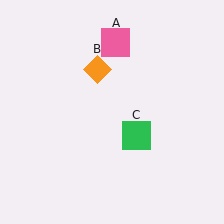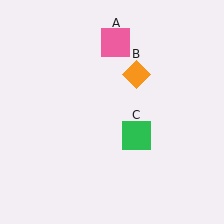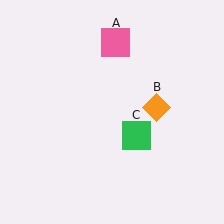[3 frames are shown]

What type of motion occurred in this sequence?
The orange diamond (object B) rotated clockwise around the center of the scene.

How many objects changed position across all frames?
1 object changed position: orange diamond (object B).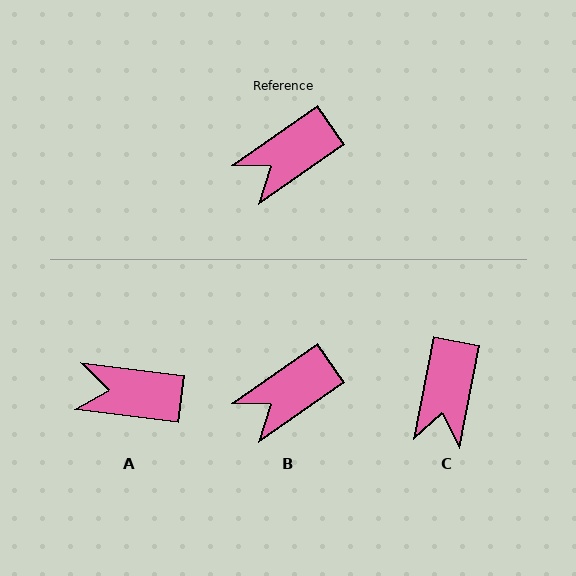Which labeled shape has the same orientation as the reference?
B.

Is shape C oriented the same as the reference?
No, it is off by about 44 degrees.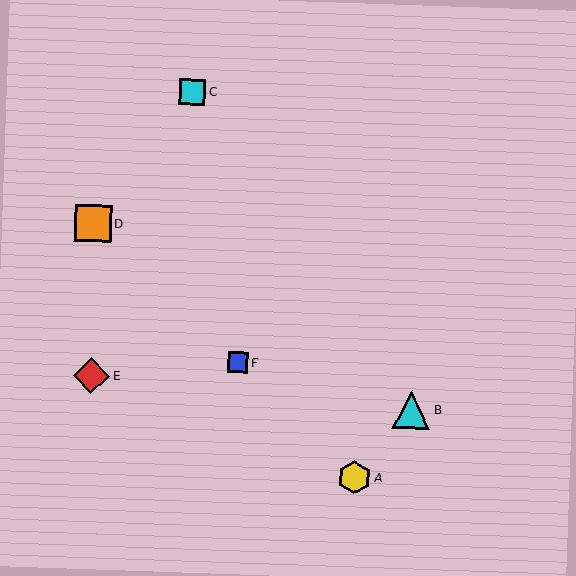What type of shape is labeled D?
Shape D is an orange square.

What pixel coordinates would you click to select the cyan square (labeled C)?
Click at (192, 92) to select the cyan square C.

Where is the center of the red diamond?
The center of the red diamond is at (92, 376).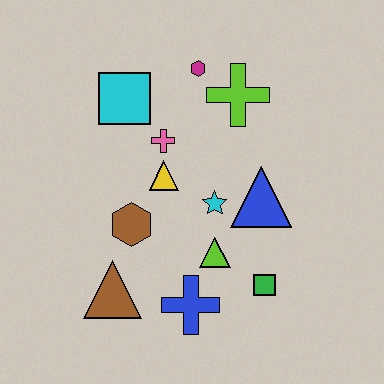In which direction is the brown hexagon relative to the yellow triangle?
The brown hexagon is below the yellow triangle.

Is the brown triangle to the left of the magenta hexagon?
Yes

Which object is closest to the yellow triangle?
The pink cross is closest to the yellow triangle.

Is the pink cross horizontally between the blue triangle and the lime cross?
No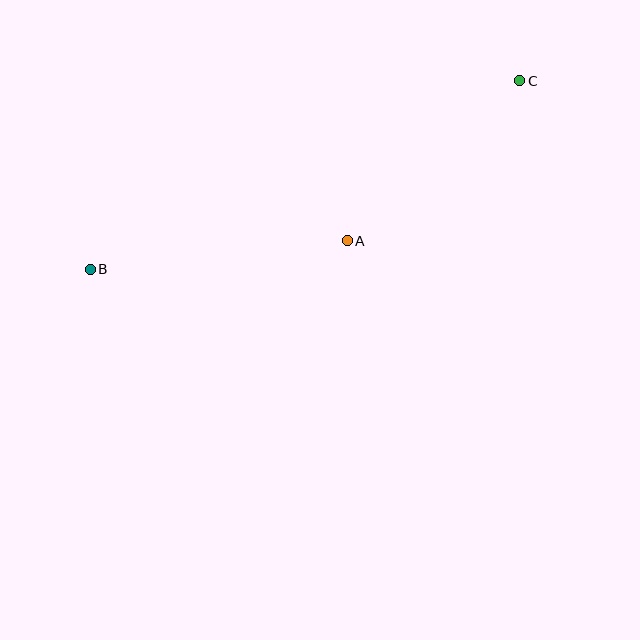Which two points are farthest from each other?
Points B and C are farthest from each other.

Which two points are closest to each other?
Points A and C are closest to each other.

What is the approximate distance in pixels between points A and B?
The distance between A and B is approximately 259 pixels.